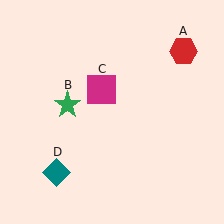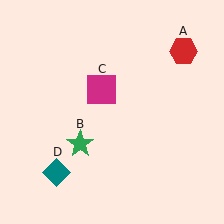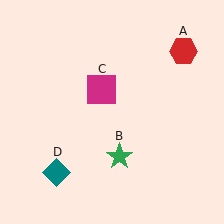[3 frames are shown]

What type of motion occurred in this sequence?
The green star (object B) rotated counterclockwise around the center of the scene.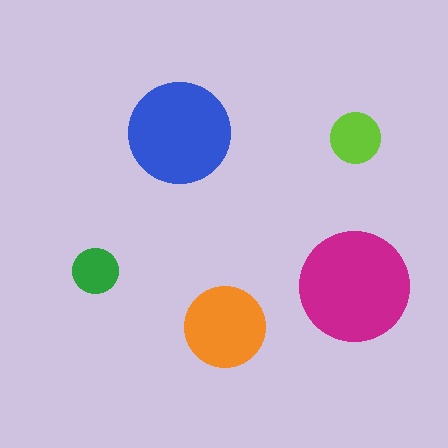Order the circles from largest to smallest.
the magenta one, the blue one, the orange one, the lime one, the green one.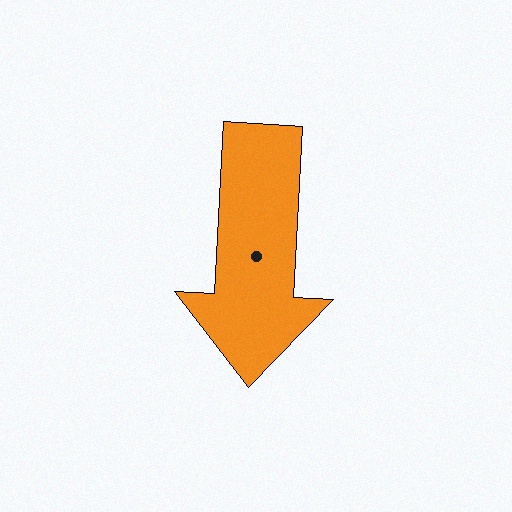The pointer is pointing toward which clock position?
Roughly 6 o'clock.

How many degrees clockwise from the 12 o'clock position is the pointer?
Approximately 183 degrees.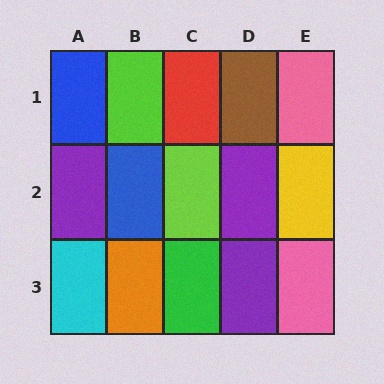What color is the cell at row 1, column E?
Pink.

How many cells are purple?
3 cells are purple.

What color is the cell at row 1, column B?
Lime.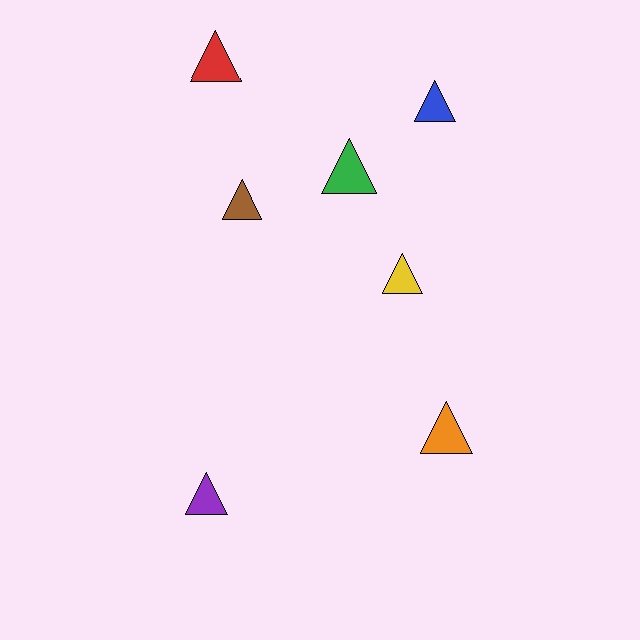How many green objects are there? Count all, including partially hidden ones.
There is 1 green object.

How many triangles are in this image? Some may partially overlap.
There are 7 triangles.